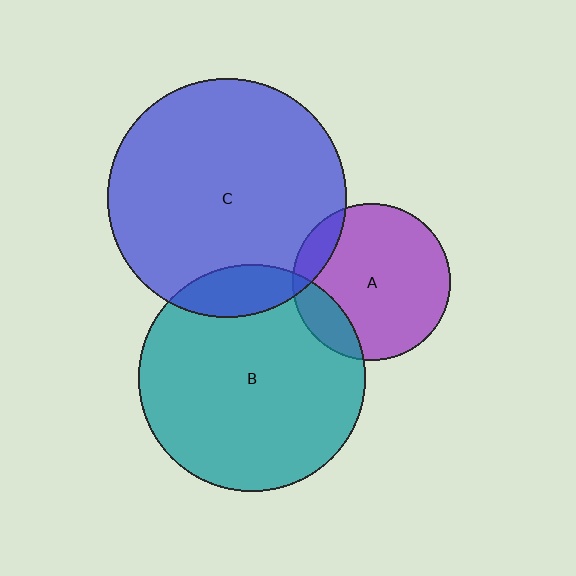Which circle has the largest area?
Circle C (blue).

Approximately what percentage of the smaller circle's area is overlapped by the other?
Approximately 15%.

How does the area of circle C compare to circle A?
Approximately 2.3 times.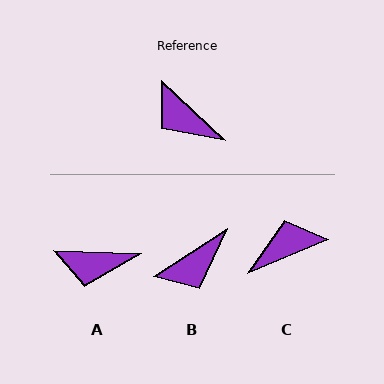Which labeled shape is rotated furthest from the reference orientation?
C, about 114 degrees away.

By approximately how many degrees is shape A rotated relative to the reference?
Approximately 40 degrees counter-clockwise.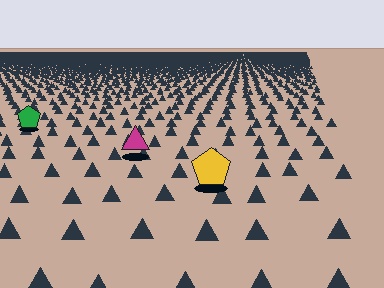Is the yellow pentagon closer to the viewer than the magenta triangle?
Yes. The yellow pentagon is closer — you can tell from the texture gradient: the ground texture is coarser near it.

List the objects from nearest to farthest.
From nearest to farthest: the yellow pentagon, the magenta triangle, the green pentagon.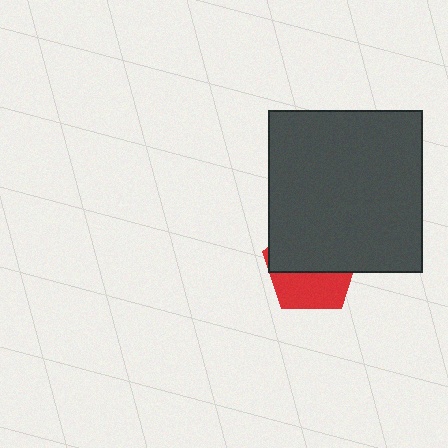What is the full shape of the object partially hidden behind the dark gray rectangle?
The partially hidden object is a red pentagon.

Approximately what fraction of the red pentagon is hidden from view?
Roughly 58% of the red pentagon is hidden behind the dark gray rectangle.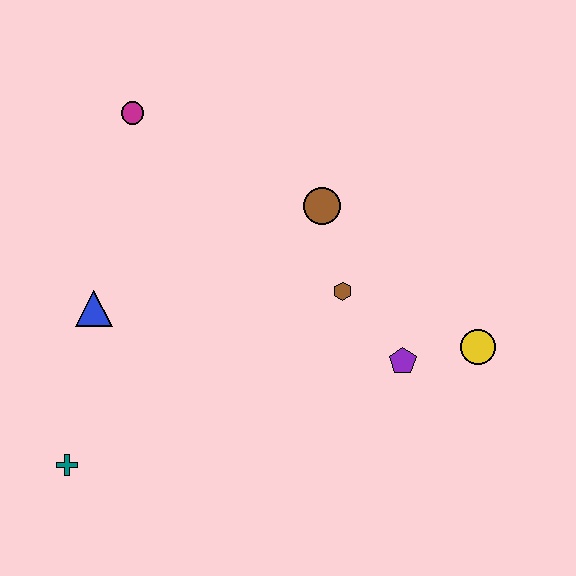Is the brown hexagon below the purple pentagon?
No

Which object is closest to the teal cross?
The blue triangle is closest to the teal cross.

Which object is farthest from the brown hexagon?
The teal cross is farthest from the brown hexagon.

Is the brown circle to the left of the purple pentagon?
Yes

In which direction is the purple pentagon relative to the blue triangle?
The purple pentagon is to the right of the blue triangle.